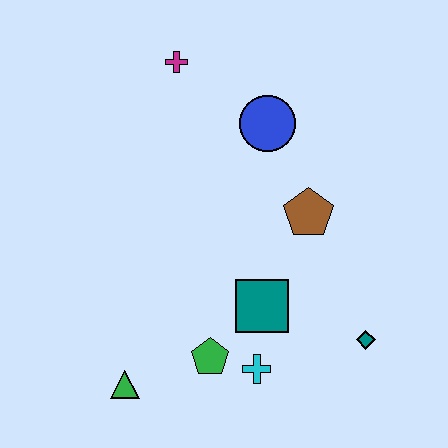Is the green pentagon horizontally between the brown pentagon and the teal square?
No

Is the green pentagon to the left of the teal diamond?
Yes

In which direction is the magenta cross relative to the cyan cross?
The magenta cross is above the cyan cross.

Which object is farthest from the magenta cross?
The teal diamond is farthest from the magenta cross.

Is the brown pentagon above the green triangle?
Yes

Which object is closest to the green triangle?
The green pentagon is closest to the green triangle.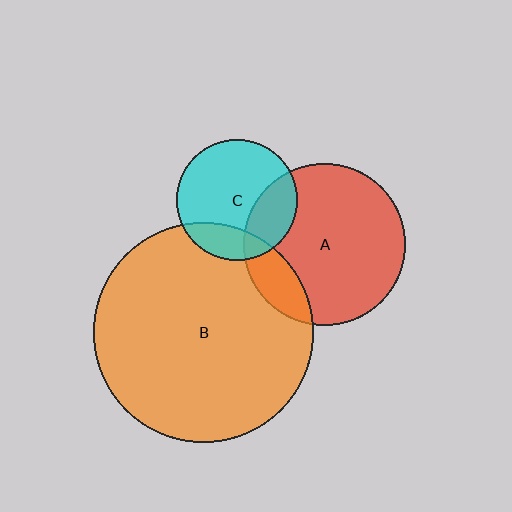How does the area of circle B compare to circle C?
Approximately 3.3 times.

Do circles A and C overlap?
Yes.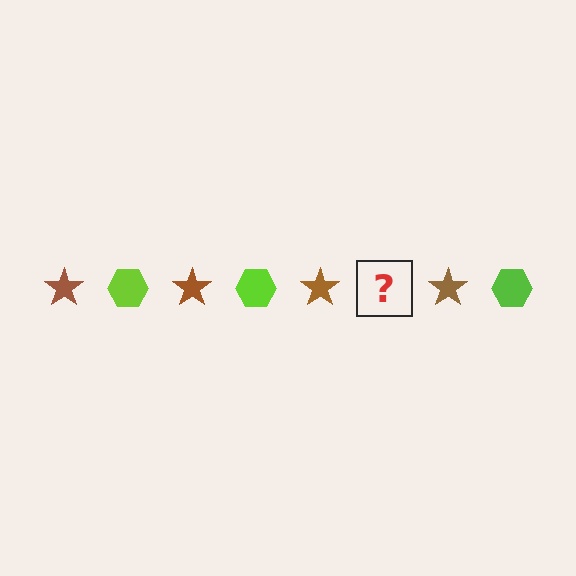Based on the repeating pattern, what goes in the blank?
The blank should be a lime hexagon.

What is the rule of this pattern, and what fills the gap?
The rule is that the pattern alternates between brown star and lime hexagon. The gap should be filled with a lime hexagon.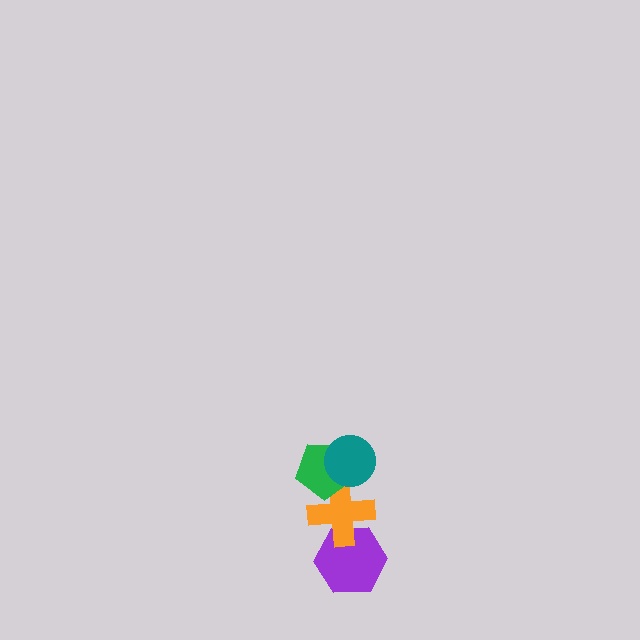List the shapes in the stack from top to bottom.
From top to bottom: the teal circle, the green pentagon, the orange cross, the purple hexagon.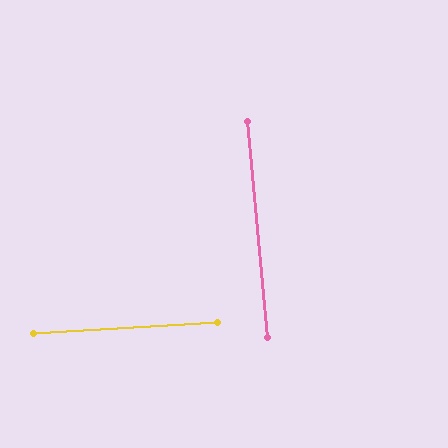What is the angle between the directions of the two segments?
Approximately 88 degrees.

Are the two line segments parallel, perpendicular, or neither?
Perpendicular — they meet at approximately 88°.